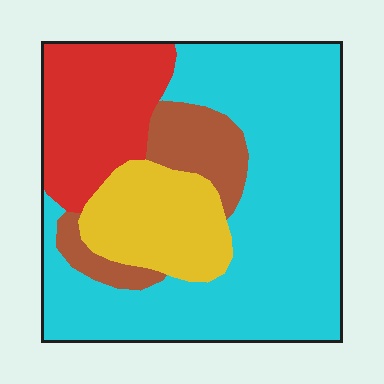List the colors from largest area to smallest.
From largest to smallest: cyan, red, yellow, brown.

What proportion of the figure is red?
Red covers around 20% of the figure.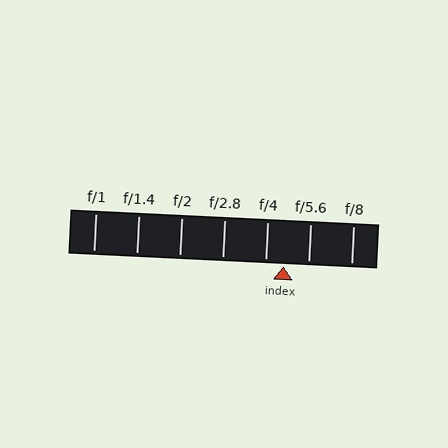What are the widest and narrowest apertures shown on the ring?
The widest aperture shown is f/1 and the narrowest is f/8.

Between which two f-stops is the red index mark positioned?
The index mark is between f/4 and f/5.6.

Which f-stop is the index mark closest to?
The index mark is closest to f/4.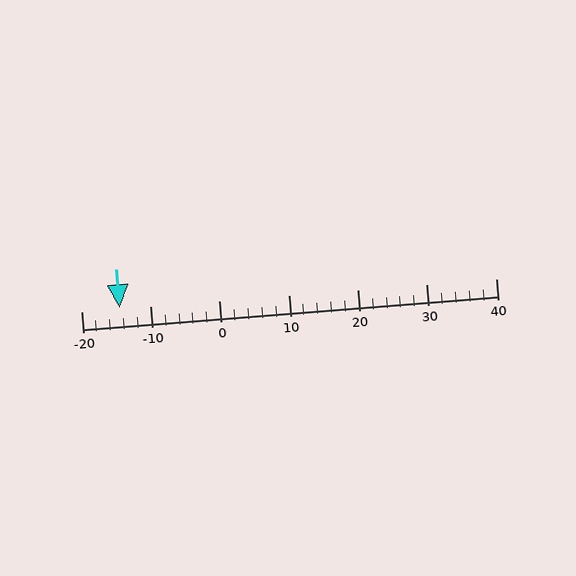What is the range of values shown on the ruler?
The ruler shows values from -20 to 40.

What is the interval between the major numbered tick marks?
The major tick marks are spaced 10 units apart.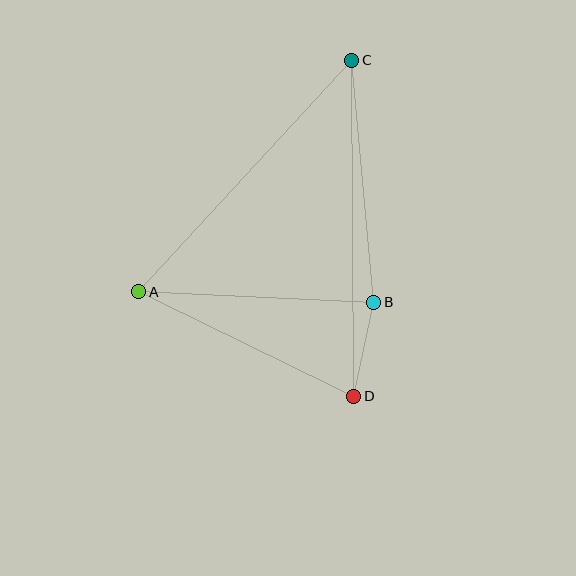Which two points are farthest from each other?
Points C and D are farthest from each other.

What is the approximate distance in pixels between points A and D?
The distance between A and D is approximately 239 pixels.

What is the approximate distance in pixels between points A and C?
The distance between A and C is approximately 315 pixels.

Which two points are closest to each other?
Points B and D are closest to each other.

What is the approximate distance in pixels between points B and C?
The distance between B and C is approximately 243 pixels.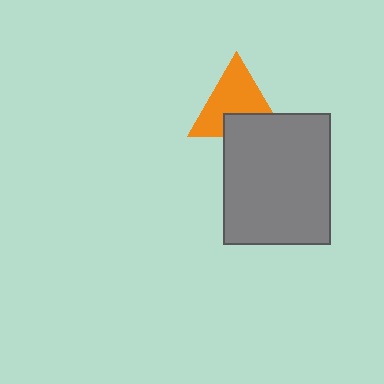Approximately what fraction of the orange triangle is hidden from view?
Roughly 31% of the orange triangle is hidden behind the gray rectangle.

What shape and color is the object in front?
The object in front is a gray rectangle.